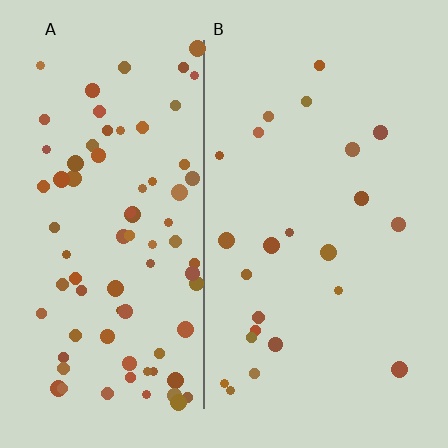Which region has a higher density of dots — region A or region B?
A (the left).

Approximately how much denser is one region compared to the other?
Approximately 3.4× — region A over region B.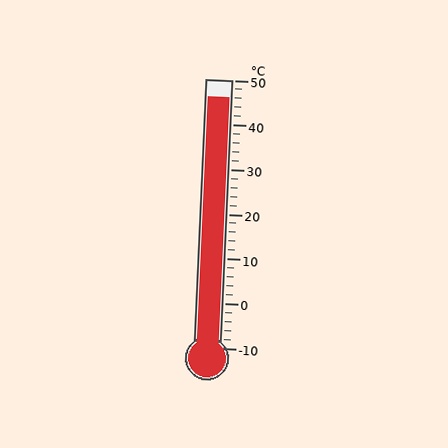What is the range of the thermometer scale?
The thermometer scale ranges from -10°C to 50°C.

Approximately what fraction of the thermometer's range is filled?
The thermometer is filled to approximately 95% of its range.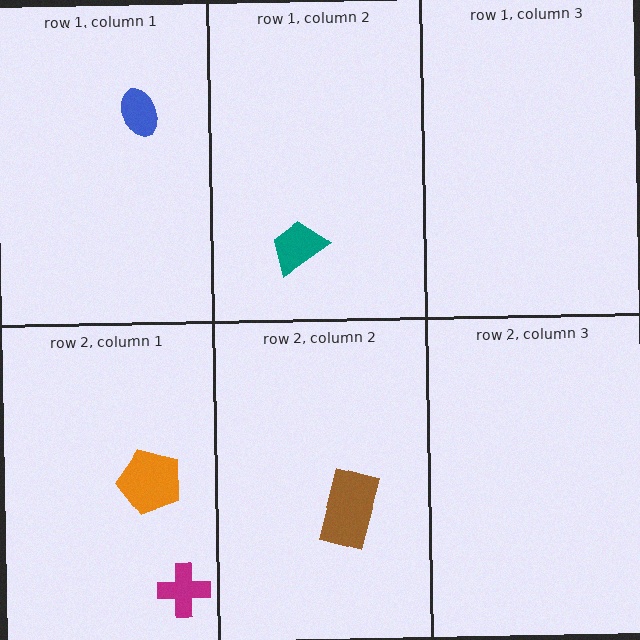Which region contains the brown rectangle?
The row 2, column 2 region.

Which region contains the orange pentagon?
The row 2, column 1 region.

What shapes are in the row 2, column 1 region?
The orange pentagon, the magenta cross.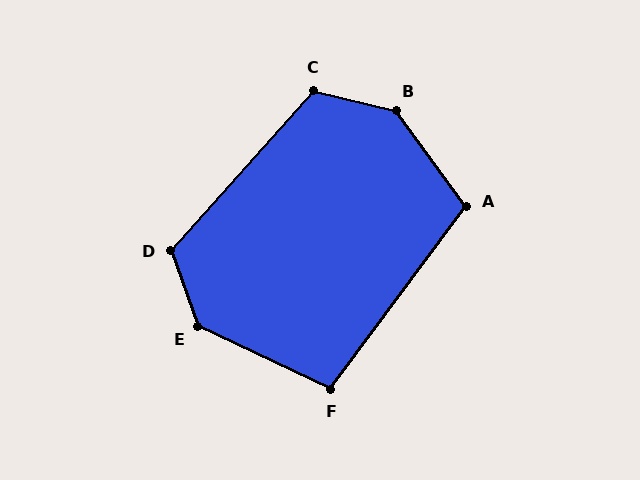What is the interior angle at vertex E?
Approximately 135 degrees (obtuse).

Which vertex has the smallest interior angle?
F, at approximately 101 degrees.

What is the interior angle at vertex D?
Approximately 119 degrees (obtuse).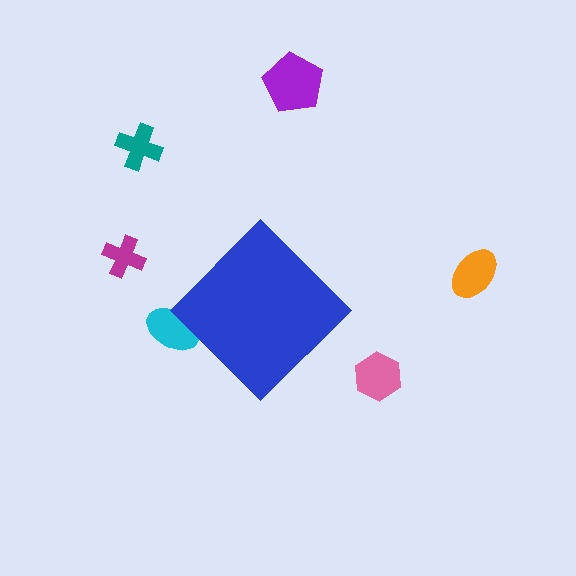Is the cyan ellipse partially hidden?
Yes, the cyan ellipse is partially hidden behind the blue diamond.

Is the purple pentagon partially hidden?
No, the purple pentagon is fully visible.